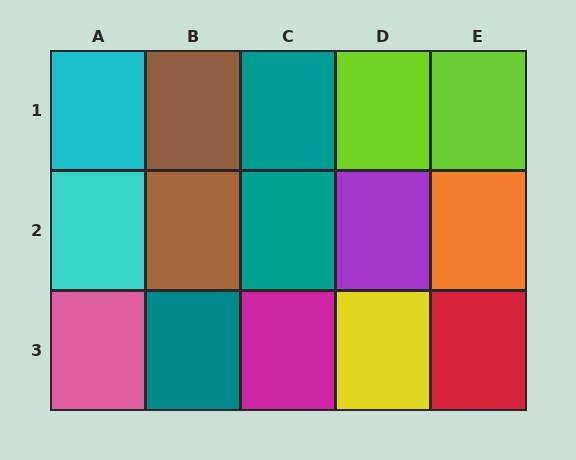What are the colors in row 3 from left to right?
Pink, teal, magenta, yellow, red.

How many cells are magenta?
1 cell is magenta.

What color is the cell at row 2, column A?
Cyan.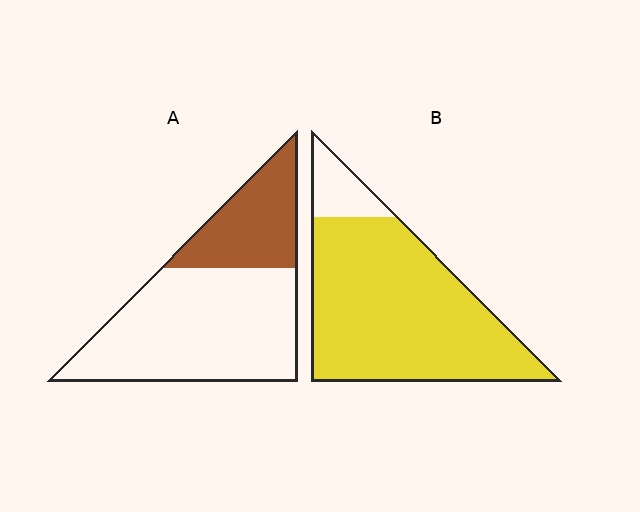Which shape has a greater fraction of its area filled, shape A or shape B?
Shape B.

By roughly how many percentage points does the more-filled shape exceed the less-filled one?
By roughly 60 percentage points (B over A).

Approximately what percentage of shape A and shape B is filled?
A is approximately 30% and B is approximately 90%.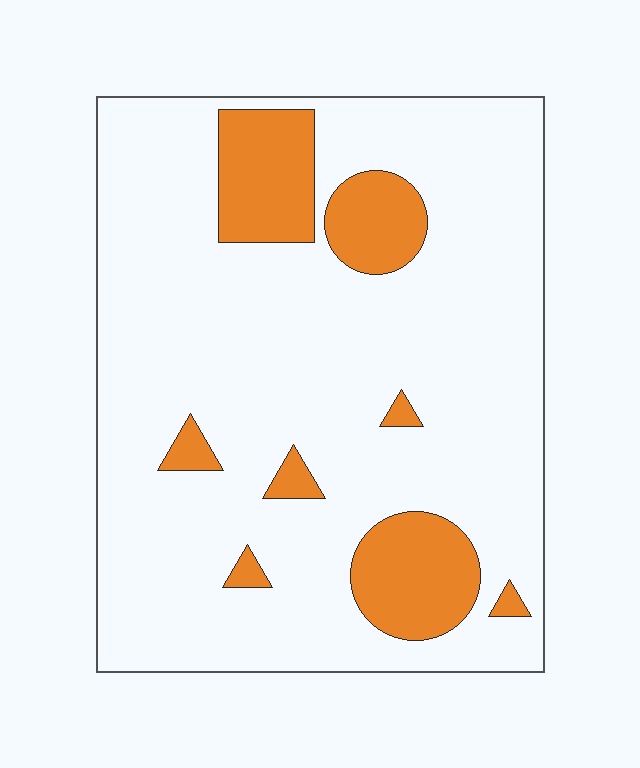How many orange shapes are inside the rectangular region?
8.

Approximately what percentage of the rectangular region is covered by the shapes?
Approximately 15%.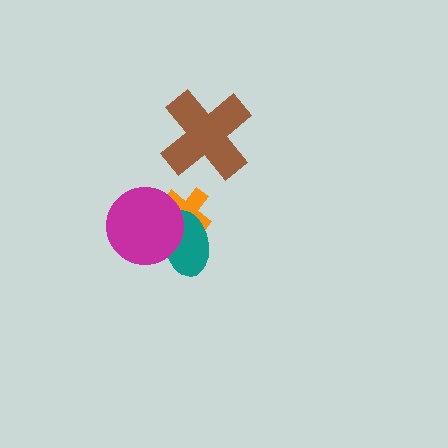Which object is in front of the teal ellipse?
The magenta circle is in front of the teal ellipse.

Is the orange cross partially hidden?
Yes, it is partially covered by another shape.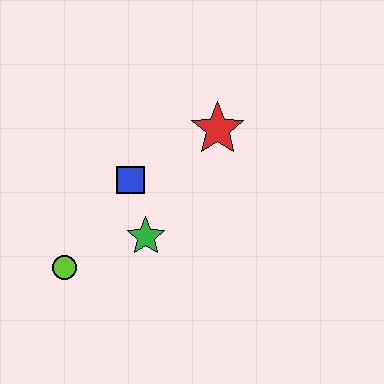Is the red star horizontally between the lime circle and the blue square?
No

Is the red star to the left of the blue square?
No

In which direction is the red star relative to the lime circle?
The red star is to the right of the lime circle.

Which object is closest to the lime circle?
The green star is closest to the lime circle.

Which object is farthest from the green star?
The red star is farthest from the green star.